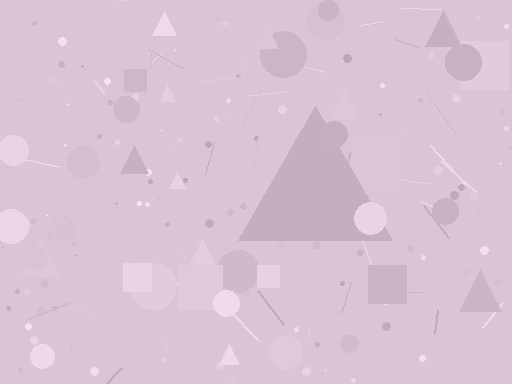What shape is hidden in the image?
A triangle is hidden in the image.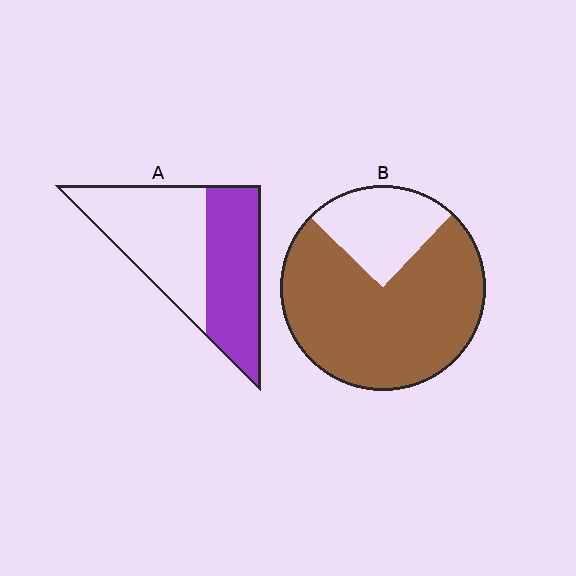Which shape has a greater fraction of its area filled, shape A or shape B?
Shape B.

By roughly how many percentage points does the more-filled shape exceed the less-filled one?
By roughly 30 percentage points (B over A).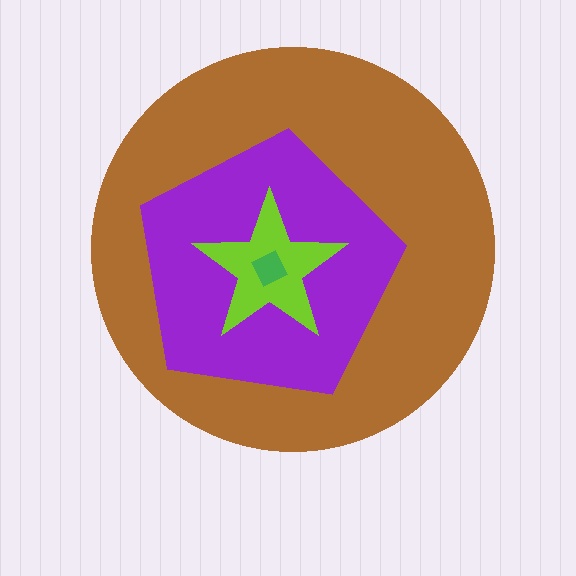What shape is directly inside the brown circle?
The purple pentagon.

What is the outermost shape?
The brown circle.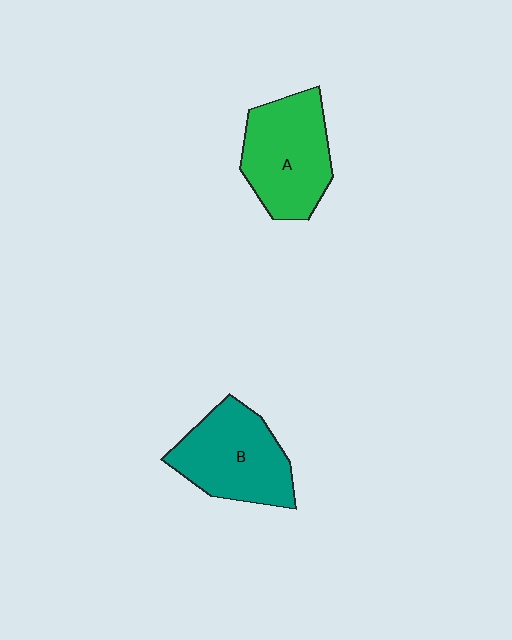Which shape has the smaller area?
Shape B (teal).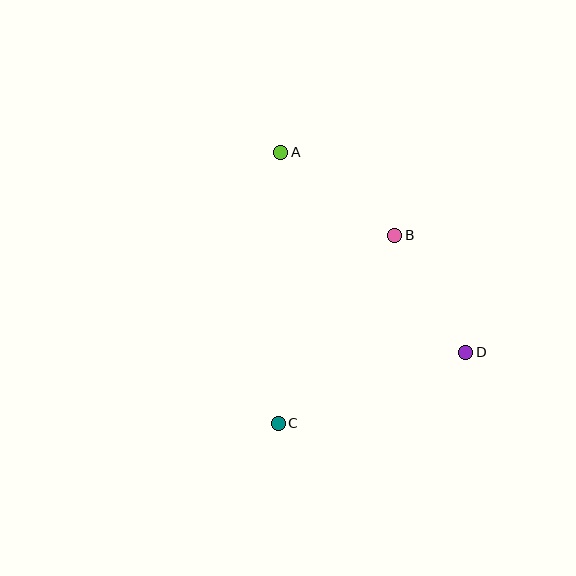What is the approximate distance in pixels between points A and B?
The distance between A and B is approximately 141 pixels.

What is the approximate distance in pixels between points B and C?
The distance between B and C is approximately 221 pixels.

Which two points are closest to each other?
Points B and D are closest to each other.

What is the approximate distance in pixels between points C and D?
The distance between C and D is approximately 200 pixels.